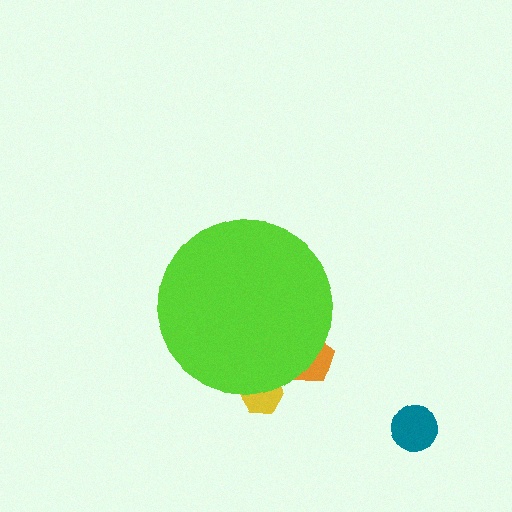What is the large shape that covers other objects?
A lime circle.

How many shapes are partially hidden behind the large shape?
2 shapes are partially hidden.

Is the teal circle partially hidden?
No, the teal circle is fully visible.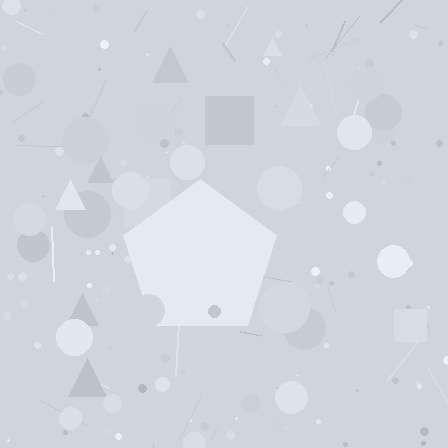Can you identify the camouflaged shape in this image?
The camouflaged shape is a pentagon.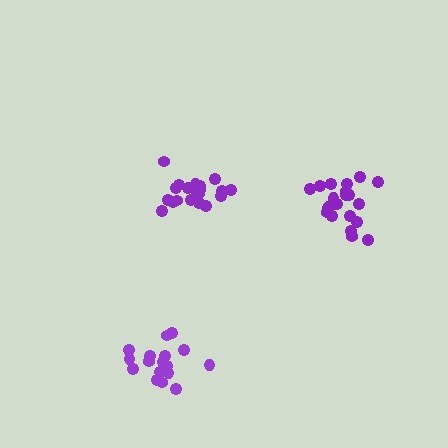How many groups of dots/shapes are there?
There are 3 groups.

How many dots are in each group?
Group 1: 21 dots, Group 2: 17 dots, Group 3: 21 dots (59 total).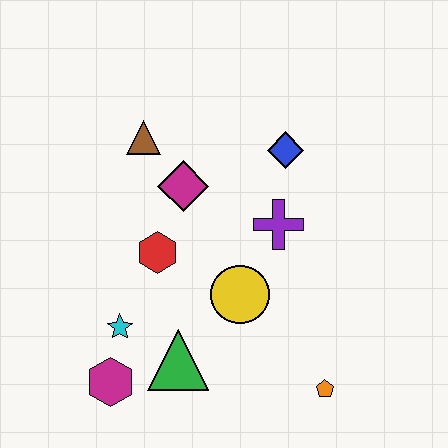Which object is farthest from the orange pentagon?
The brown triangle is farthest from the orange pentagon.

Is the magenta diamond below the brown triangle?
Yes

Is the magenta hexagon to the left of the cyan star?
Yes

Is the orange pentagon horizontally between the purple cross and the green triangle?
No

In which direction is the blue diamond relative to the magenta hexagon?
The blue diamond is above the magenta hexagon.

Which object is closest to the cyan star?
The magenta hexagon is closest to the cyan star.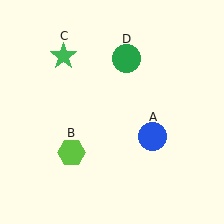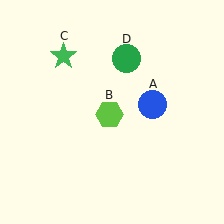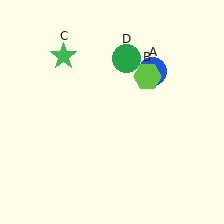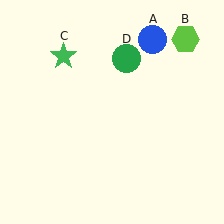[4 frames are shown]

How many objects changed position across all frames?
2 objects changed position: blue circle (object A), lime hexagon (object B).